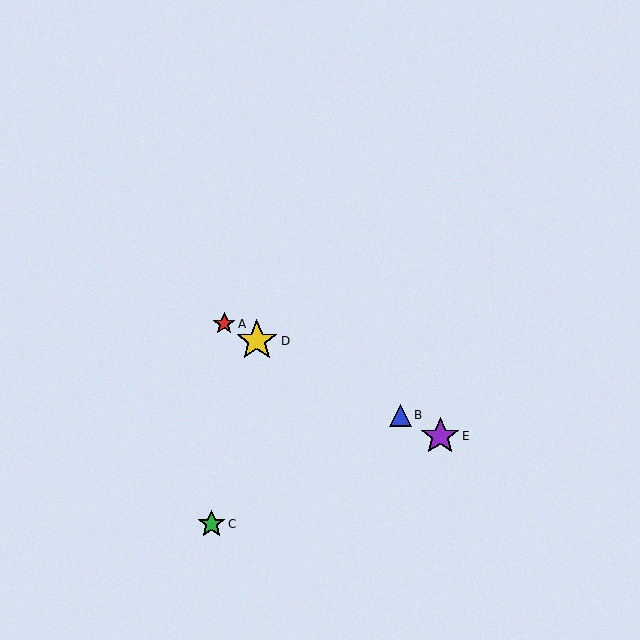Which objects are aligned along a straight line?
Objects A, B, D, E are aligned along a straight line.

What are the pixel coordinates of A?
Object A is at (224, 324).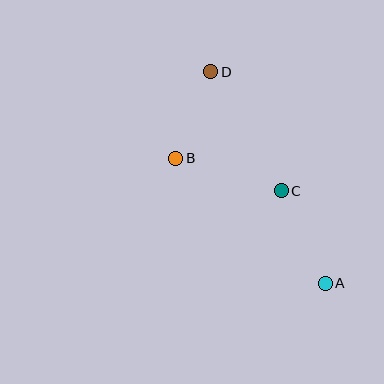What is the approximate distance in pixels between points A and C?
The distance between A and C is approximately 103 pixels.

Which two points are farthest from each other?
Points A and D are farthest from each other.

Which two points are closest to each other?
Points B and D are closest to each other.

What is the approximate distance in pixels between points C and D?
The distance between C and D is approximately 138 pixels.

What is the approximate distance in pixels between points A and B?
The distance between A and B is approximately 195 pixels.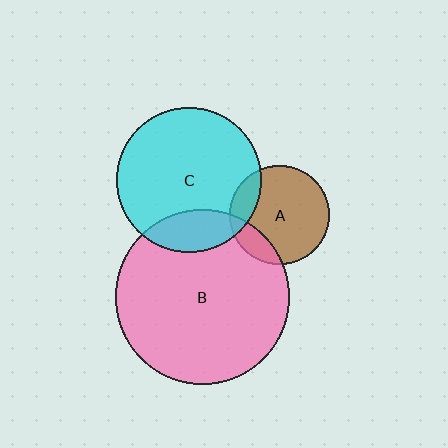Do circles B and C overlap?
Yes.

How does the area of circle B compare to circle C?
Approximately 1.4 times.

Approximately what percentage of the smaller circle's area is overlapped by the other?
Approximately 20%.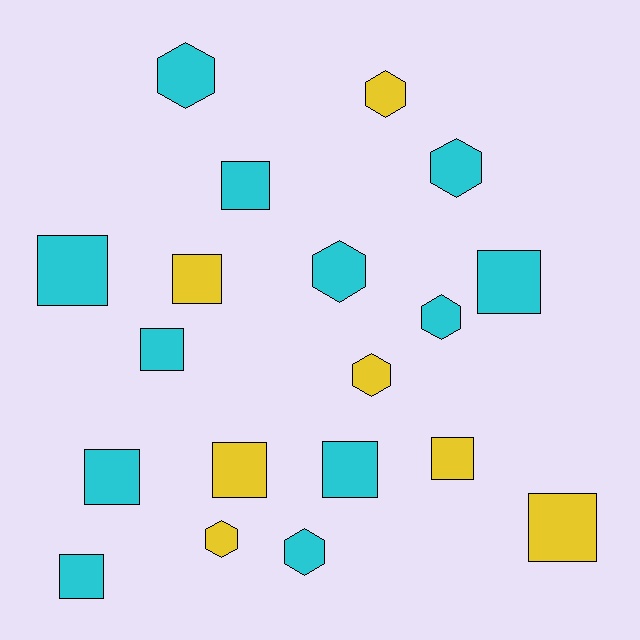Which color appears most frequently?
Cyan, with 12 objects.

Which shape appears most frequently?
Square, with 11 objects.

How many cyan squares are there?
There are 7 cyan squares.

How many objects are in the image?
There are 19 objects.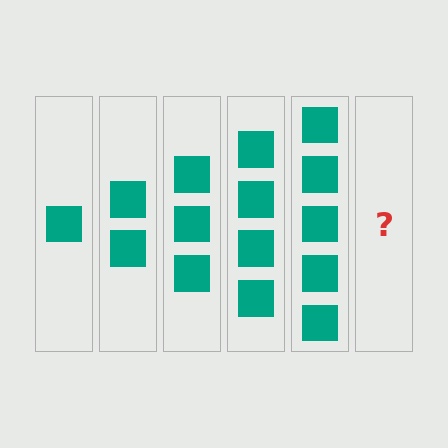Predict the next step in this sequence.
The next step is 6 squares.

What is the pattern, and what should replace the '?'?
The pattern is that each step adds one more square. The '?' should be 6 squares.